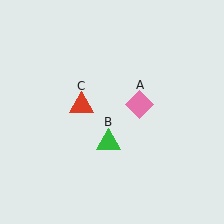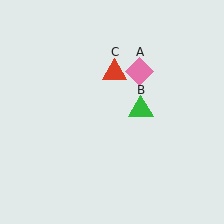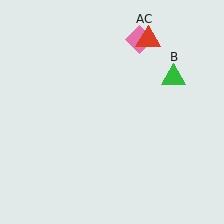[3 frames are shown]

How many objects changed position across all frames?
3 objects changed position: pink diamond (object A), green triangle (object B), red triangle (object C).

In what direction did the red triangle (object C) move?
The red triangle (object C) moved up and to the right.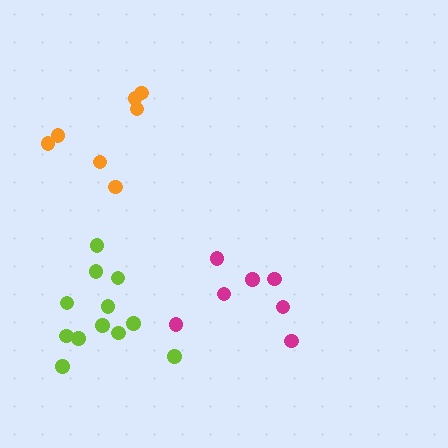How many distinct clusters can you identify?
There are 3 distinct clusters.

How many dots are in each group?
Group 1: 12 dots, Group 2: 7 dots, Group 3: 7 dots (26 total).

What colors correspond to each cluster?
The clusters are colored: lime, orange, magenta.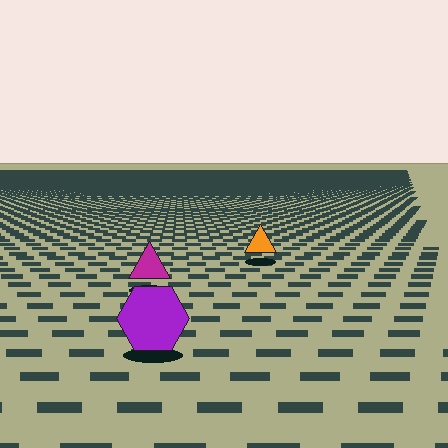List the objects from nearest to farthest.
From nearest to farthest: the purple hexagon, the magenta triangle, the orange triangle.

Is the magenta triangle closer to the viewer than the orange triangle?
Yes. The magenta triangle is closer — you can tell from the texture gradient: the ground texture is coarser near it.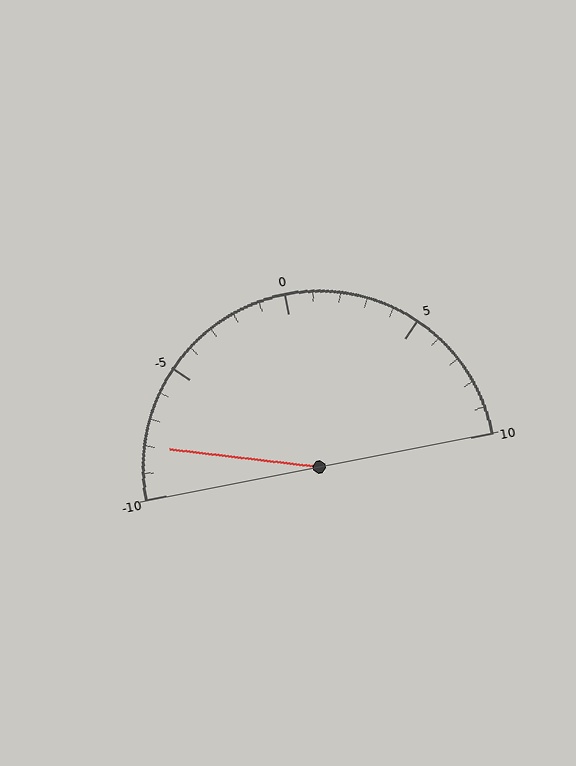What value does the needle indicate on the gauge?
The needle indicates approximately -8.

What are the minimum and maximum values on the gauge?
The gauge ranges from -10 to 10.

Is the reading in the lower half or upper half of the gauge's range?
The reading is in the lower half of the range (-10 to 10).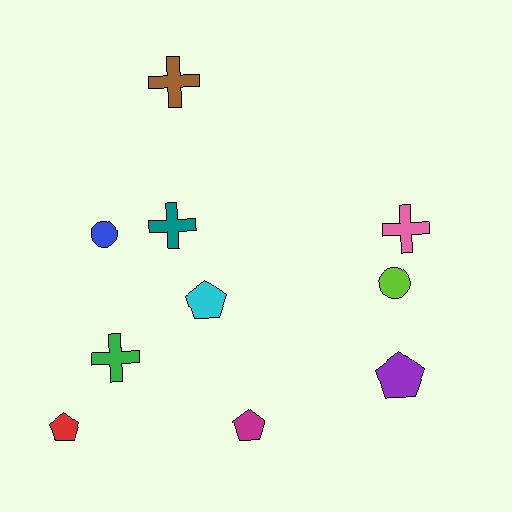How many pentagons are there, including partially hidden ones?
There are 4 pentagons.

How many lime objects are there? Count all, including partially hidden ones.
There is 1 lime object.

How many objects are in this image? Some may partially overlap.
There are 10 objects.